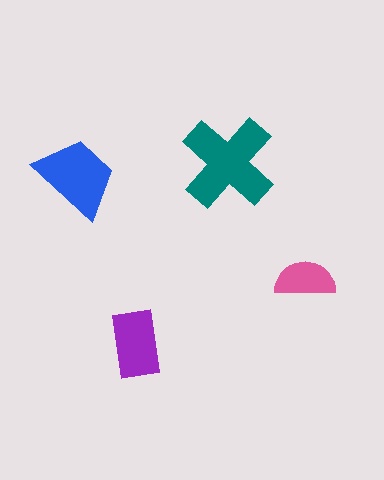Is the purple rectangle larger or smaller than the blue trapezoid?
Smaller.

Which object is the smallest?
The pink semicircle.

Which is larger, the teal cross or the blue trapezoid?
The teal cross.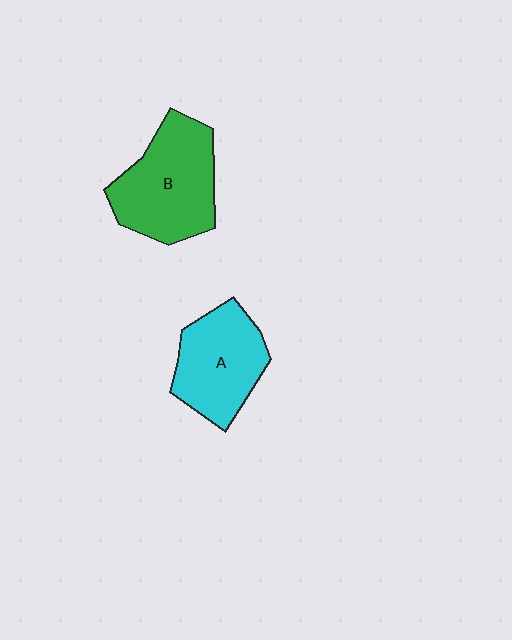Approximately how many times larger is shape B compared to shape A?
Approximately 1.2 times.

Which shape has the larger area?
Shape B (green).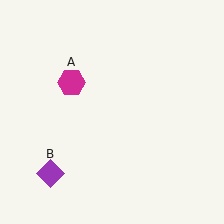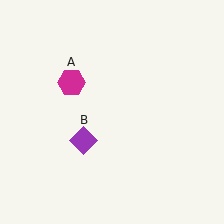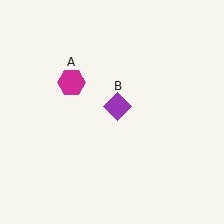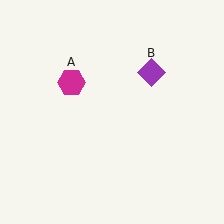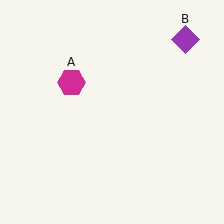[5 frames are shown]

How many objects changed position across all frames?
1 object changed position: purple diamond (object B).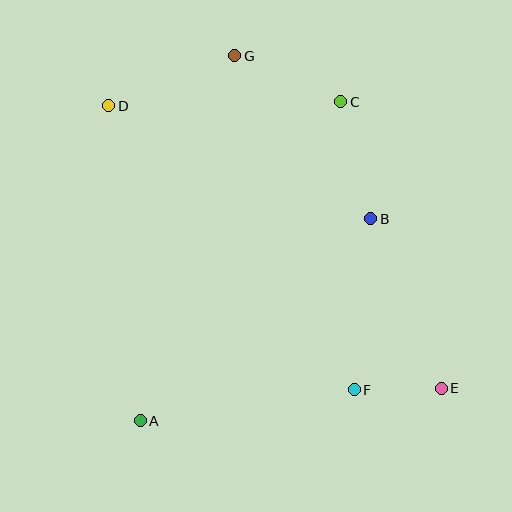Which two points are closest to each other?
Points E and F are closest to each other.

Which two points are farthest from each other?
Points D and E are farthest from each other.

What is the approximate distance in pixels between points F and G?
The distance between F and G is approximately 355 pixels.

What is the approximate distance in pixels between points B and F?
The distance between B and F is approximately 172 pixels.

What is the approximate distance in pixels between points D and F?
The distance between D and F is approximately 375 pixels.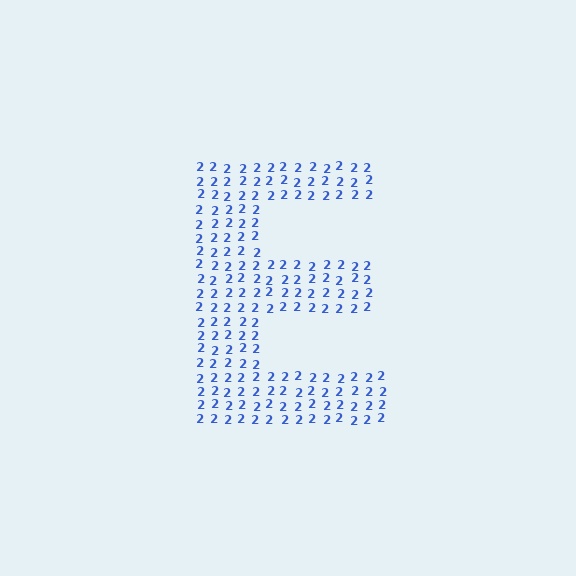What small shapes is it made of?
It is made of small digit 2's.